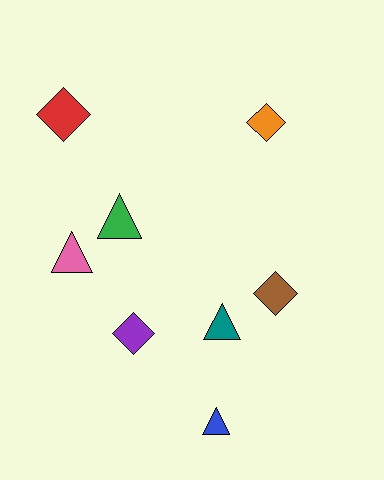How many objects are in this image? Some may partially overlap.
There are 8 objects.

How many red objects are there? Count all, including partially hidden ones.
There is 1 red object.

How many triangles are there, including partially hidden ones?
There are 4 triangles.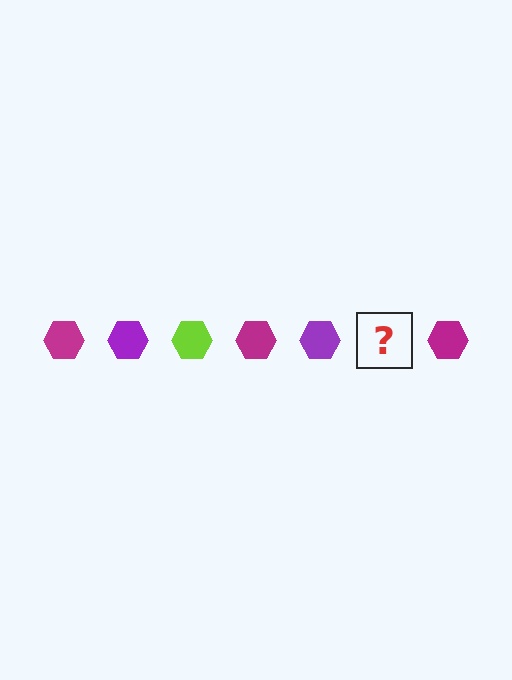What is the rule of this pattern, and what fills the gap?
The rule is that the pattern cycles through magenta, purple, lime hexagons. The gap should be filled with a lime hexagon.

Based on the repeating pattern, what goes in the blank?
The blank should be a lime hexagon.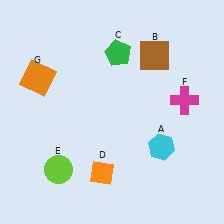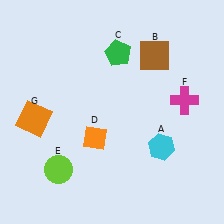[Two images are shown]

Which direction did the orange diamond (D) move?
The orange diamond (D) moved up.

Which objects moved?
The objects that moved are: the orange diamond (D), the orange square (G).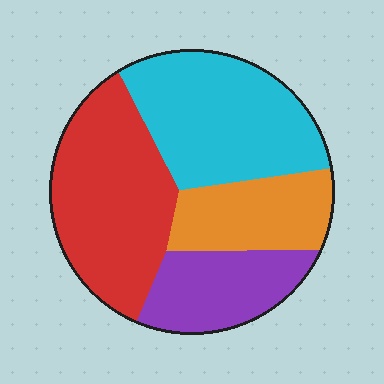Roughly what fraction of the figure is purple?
Purple covers roughly 20% of the figure.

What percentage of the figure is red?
Red covers 33% of the figure.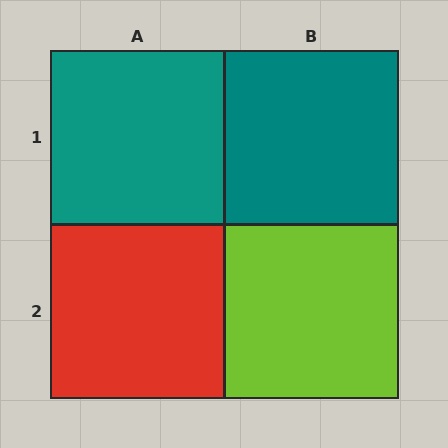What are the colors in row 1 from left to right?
Teal, teal.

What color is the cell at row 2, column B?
Lime.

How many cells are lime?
1 cell is lime.